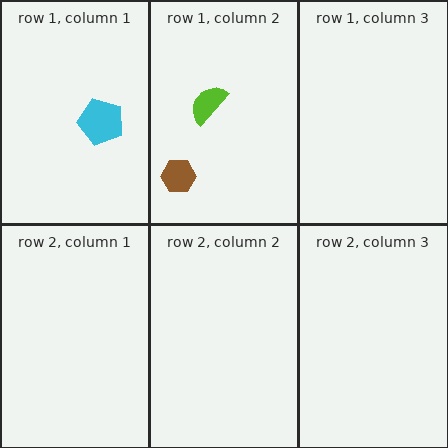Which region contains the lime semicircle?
The row 1, column 2 region.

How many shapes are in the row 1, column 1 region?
1.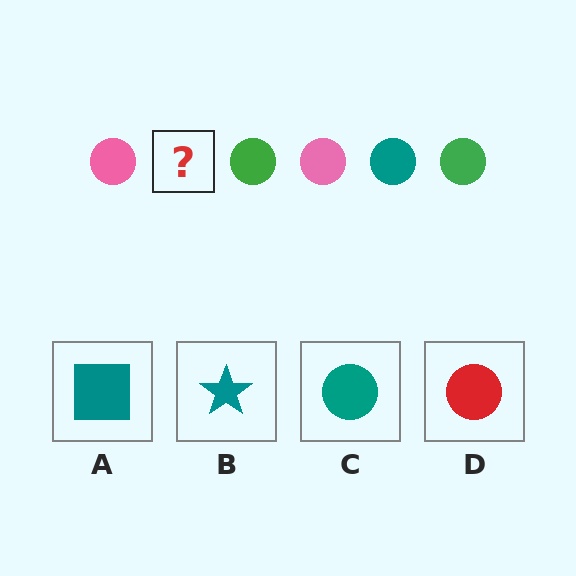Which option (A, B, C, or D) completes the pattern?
C.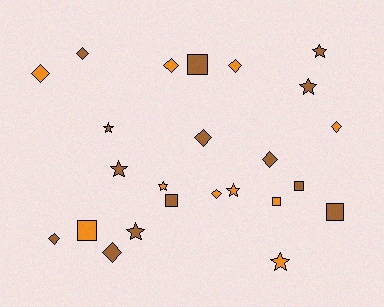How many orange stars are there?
There are 3 orange stars.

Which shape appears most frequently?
Diamond, with 10 objects.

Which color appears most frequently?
Brown, with 14 objects.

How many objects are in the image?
There are 24 objects.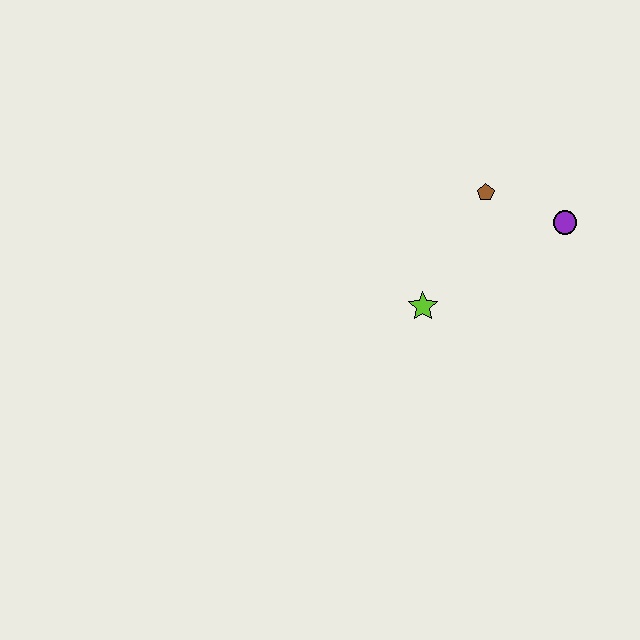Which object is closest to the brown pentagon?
The purple circle is closest to the brown pentagon.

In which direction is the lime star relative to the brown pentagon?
The lime star is below the brown pentagon.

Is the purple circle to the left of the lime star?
No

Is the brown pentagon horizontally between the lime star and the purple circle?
Yes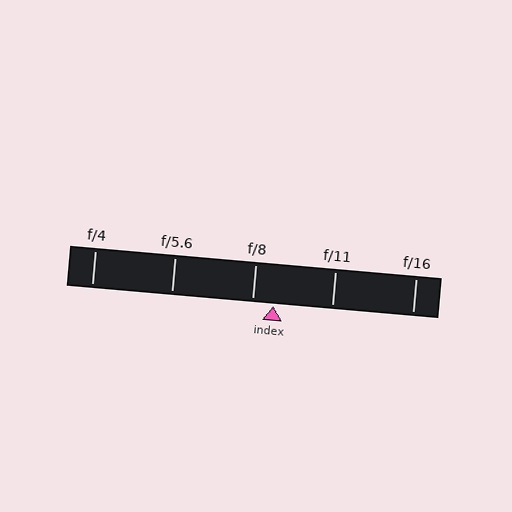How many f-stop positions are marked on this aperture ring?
There are 5 f-stop positions marked.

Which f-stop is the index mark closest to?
The index mark is closest to f/8.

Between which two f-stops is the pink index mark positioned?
The index mark is between f/8 and f/11.